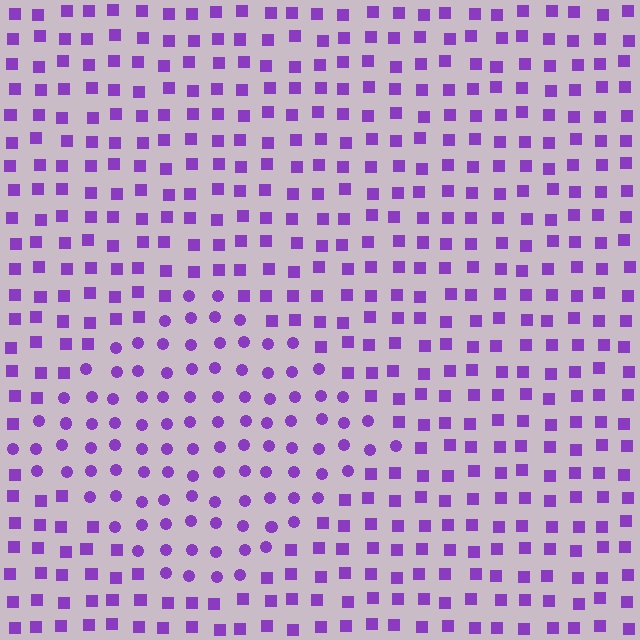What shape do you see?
I see a diamond.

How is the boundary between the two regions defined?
The boundary is defined by a change in element shape: circles inside vs. squares outside. All elements share the same color and spacing.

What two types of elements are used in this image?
The image uses circles inside the diamond region and squares outside it.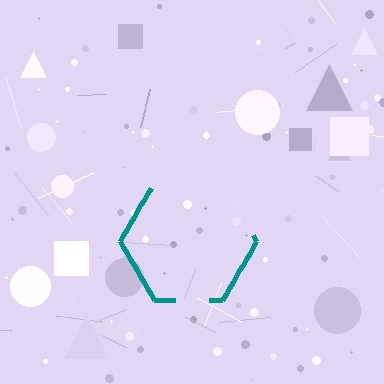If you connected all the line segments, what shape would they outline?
They would outline a hexagon.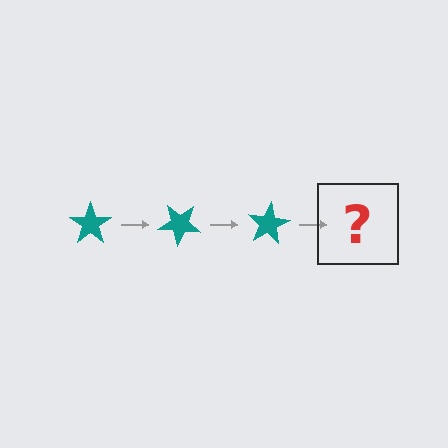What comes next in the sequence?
The next element should be a teal star rotated 120 degrees.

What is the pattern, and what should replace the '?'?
The pattern is that the star rotates 40 degrees each step. The '?' should be a teal star rotated 120 degrees.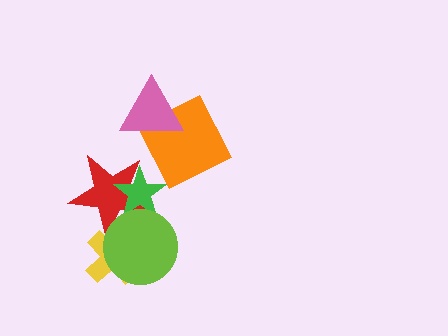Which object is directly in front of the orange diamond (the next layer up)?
The pink triangle is directly in front of the orange diamond.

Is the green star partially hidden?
Yes, it is partially covered by another shape.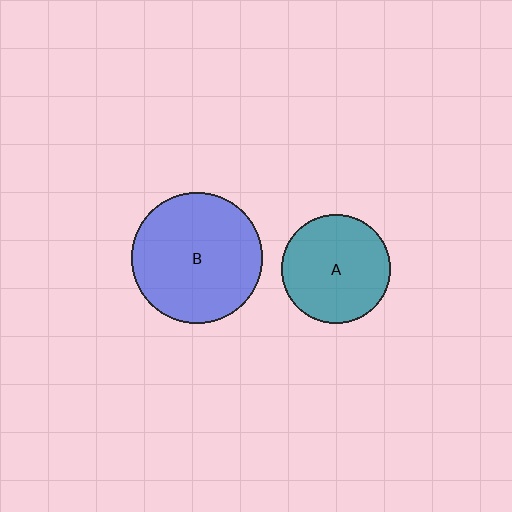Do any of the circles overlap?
No, none of the circles overlap.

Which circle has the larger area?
Circle B (blue).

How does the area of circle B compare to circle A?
Approximately 1.4 times.